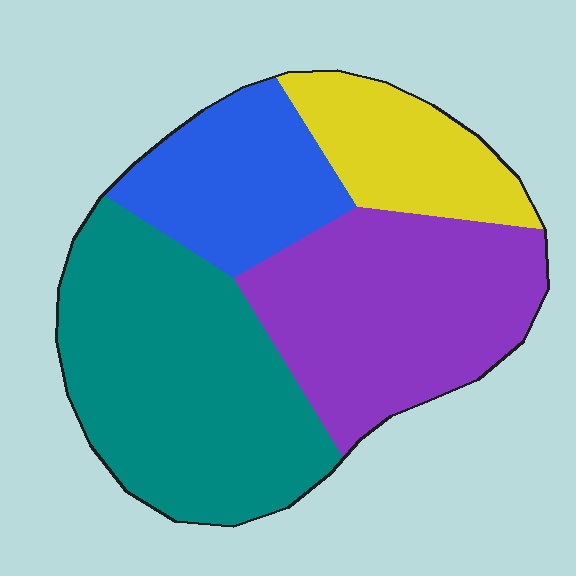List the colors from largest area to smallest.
From largest to smallest: teal, purple, blue, yellow.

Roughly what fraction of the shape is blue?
Blue covers about 20% of the shape.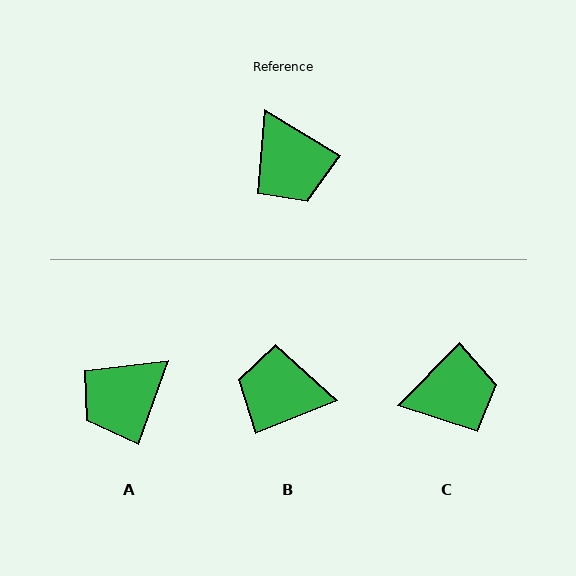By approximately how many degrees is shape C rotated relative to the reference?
Approximately 77 degrees counter-clockwise.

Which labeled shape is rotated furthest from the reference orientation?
B, about 127 degrees away.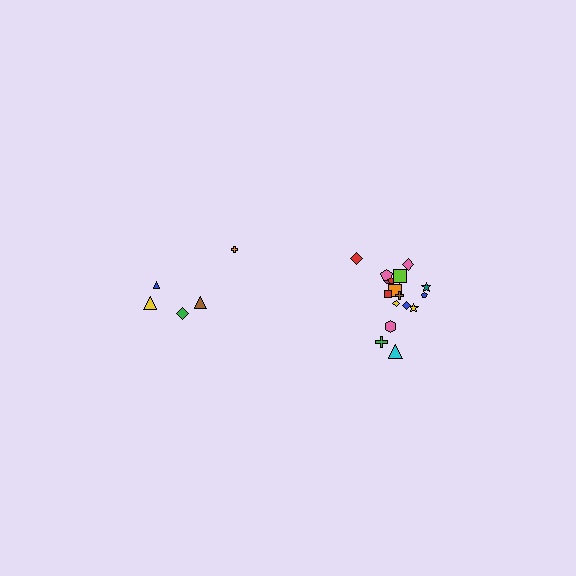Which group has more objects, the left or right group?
The right group.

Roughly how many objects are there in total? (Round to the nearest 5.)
Roughly 25 objects in total.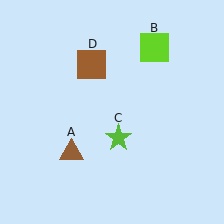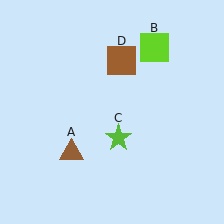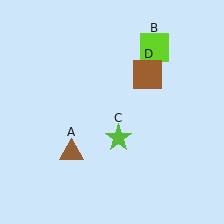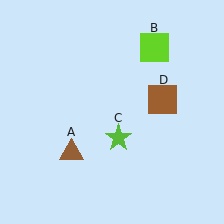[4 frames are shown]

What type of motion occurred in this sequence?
The brown square (object D) rotated clockwise around the center of the scene.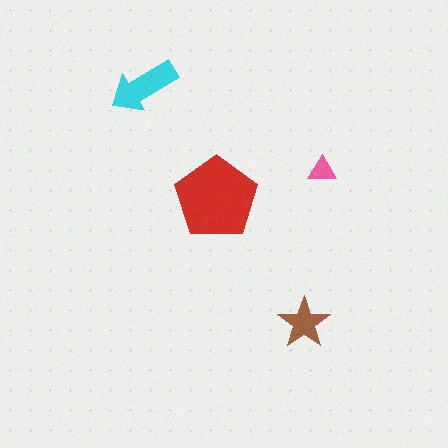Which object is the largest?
The red pentagon.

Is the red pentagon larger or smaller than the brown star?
Larger.